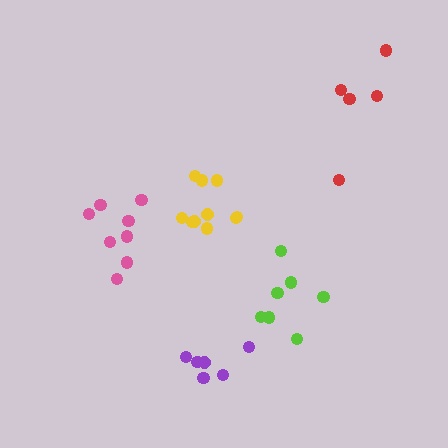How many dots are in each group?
Group 1: 10 dots, Group 2: 5 dots, Group 3: 6 dots, Group 4: 8 dots, Group 5: 8 dots (37 total).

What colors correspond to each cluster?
The clusters are colored: yellow, red, purple, lime, pink.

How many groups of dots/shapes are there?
There are 5 groups.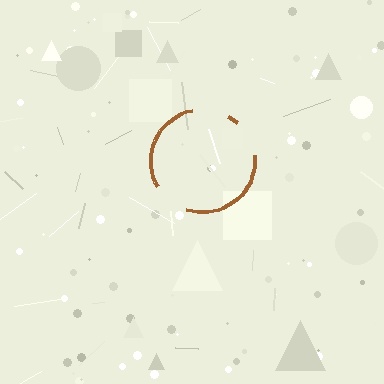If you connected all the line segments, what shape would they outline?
They would outline a circle.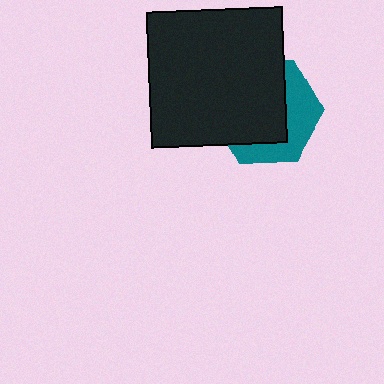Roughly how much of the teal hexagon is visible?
A small part of it is visible (roughly 38%).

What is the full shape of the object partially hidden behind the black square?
The partially hidden object is a teal hexagon.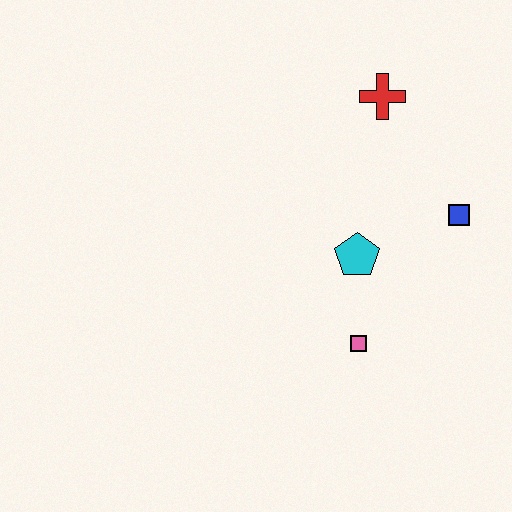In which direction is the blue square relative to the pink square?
The blue square is above the pink square.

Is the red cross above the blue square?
Yes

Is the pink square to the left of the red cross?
Yes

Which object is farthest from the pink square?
The red cross is farthest from the pink square.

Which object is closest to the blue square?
The cyan pentagon is closest to the blue square.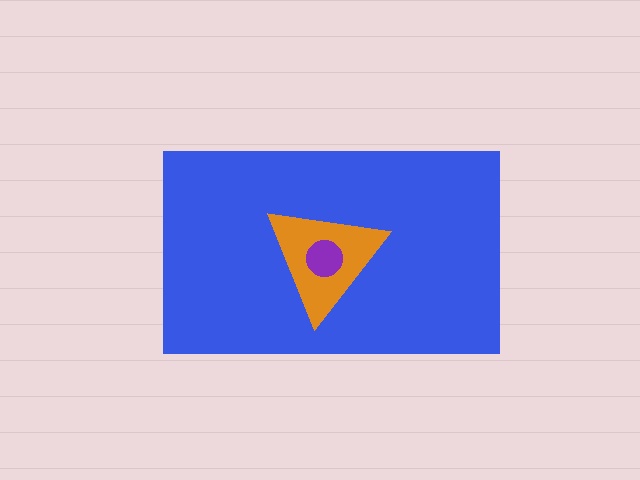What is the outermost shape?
The blue rectangle.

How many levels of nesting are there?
3.